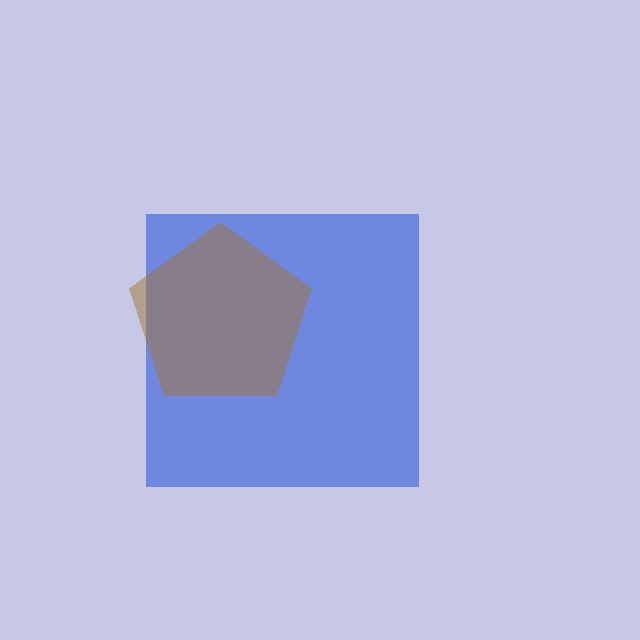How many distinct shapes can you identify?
There are 2 distinct shapes: a blue square, a brown pentagon.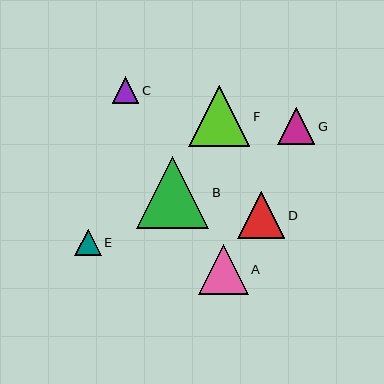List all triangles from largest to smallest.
From largest to smallest: B, F, A, D, G, E, C.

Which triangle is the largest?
Triangle B is the largest with a size of approximately 72 pixels.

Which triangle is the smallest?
Triangle C is the smallest with a size of approximately 26 pixels.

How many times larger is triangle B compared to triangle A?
Triangle B is approximately 1.5 times the size of triangle A.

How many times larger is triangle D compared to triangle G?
Triangle D is approximately 1.2 times the size of triangle G.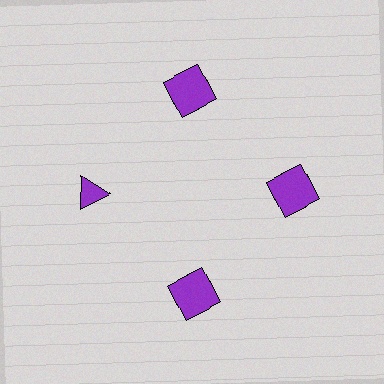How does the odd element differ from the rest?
It has a different shape: triangle instead of square.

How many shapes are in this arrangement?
There are 4 shapes arranged in a ring pattern.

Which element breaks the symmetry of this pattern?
The purple triangle at roughly the 9 o'clock position breaks the symmetry. All other shapes are purple squares.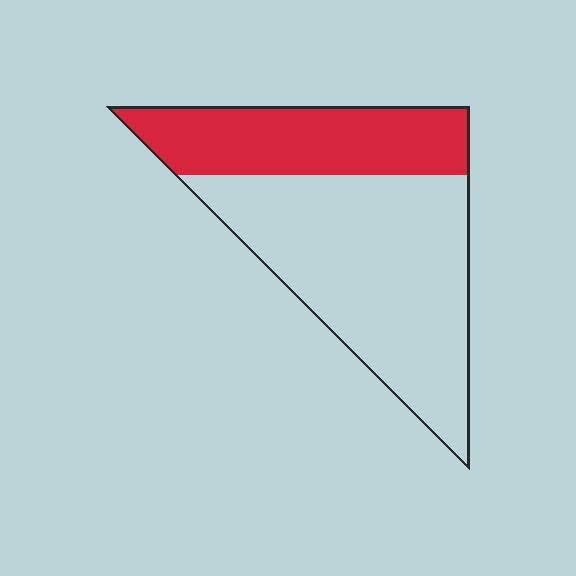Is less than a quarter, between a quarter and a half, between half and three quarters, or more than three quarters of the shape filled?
Between a quarter and a half.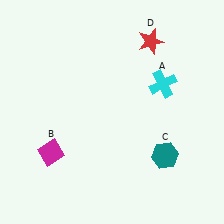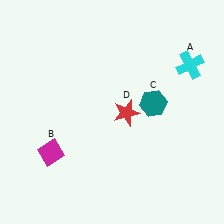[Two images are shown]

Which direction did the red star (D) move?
The red star (D) moved down.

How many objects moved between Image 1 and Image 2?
3 objects moved between the two images.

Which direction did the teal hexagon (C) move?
The teal hexagon (C) moved up.